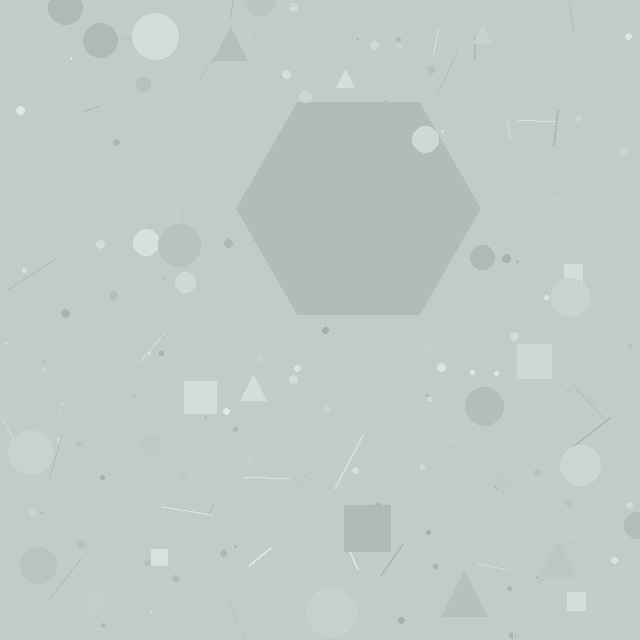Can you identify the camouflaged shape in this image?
The camouflaged shape is a hexagon.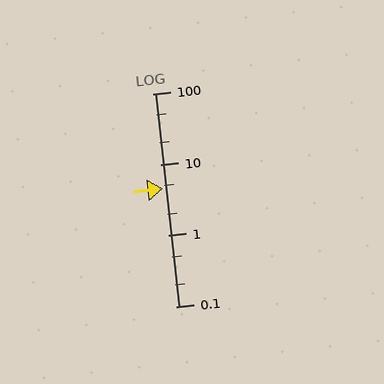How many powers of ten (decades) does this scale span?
The scale spans 3 decades, from 0.1 to 100.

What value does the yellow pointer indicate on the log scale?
The pointer indicates approximately 4.6.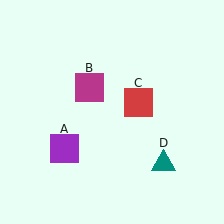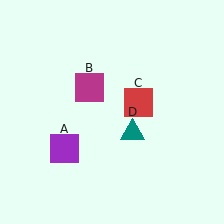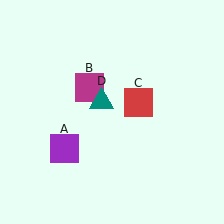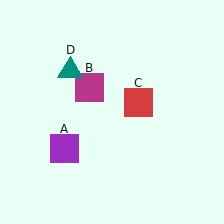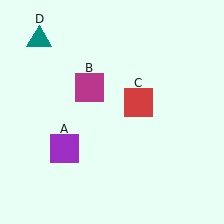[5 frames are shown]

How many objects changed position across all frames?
1 object changed position: teal triangle (object D).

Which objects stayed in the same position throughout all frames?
Purple square (object A) and magenta square (object B) and red square (object C) remained stationary.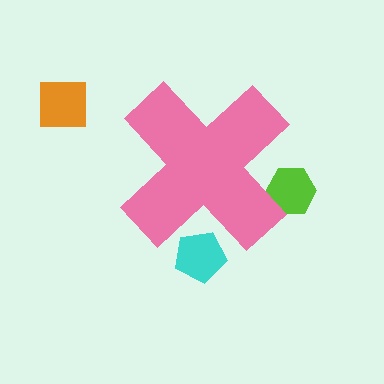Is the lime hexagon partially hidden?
Yes, the lime hexagon is partially hidden behind the pink cross.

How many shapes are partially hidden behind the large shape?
2 shapes are partially hidden.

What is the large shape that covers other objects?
A pink cross.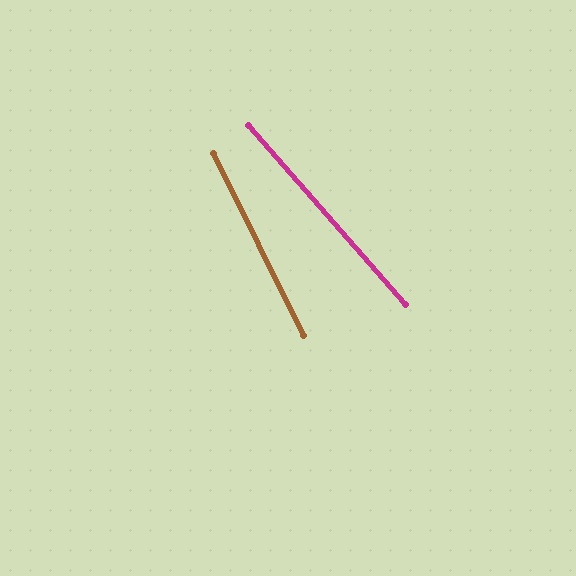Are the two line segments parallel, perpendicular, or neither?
Neither parallel nor perpendicular — they differ by about 15°.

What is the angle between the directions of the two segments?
Approximately 15 degrees.